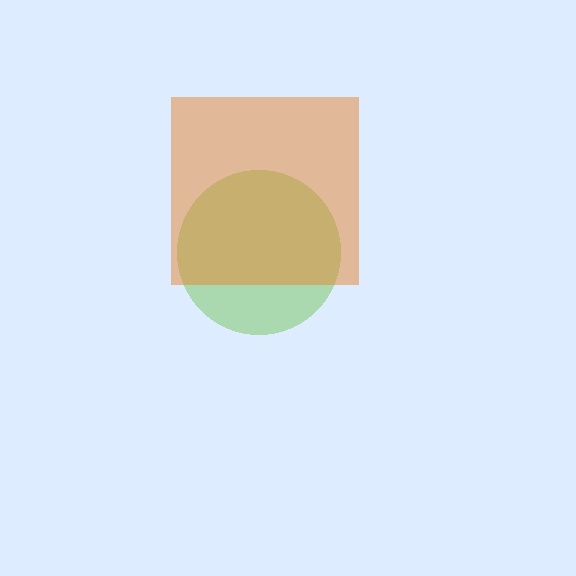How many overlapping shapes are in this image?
There are 2 overlapping shapes in the image.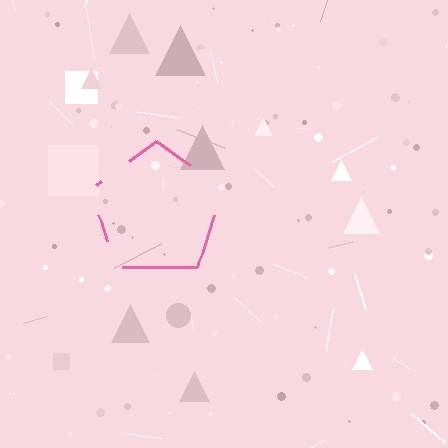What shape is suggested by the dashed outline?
The dashed outline suggests a pentagon.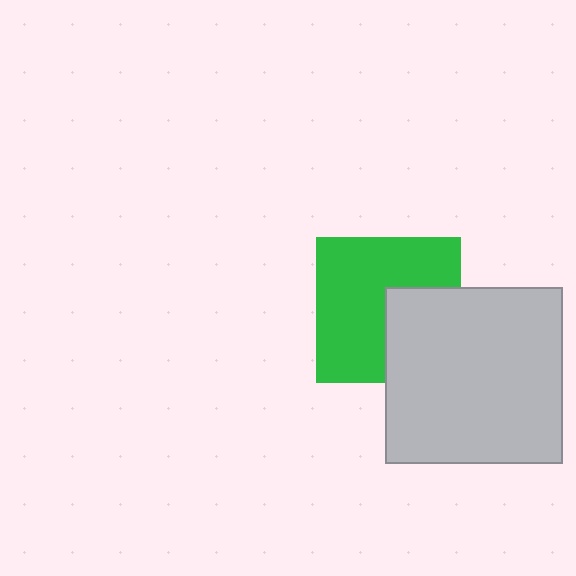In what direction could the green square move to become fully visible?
The green square could move left. That would shift it out from behind the light gray square entirely.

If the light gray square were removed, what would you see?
You would see the complete green square.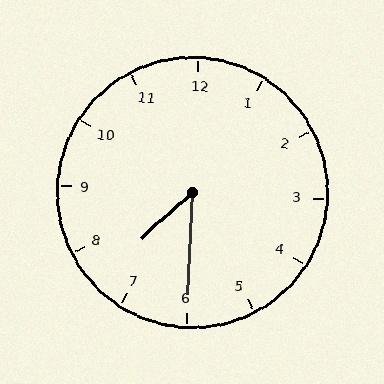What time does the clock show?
7:30.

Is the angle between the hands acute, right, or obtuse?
It is acute.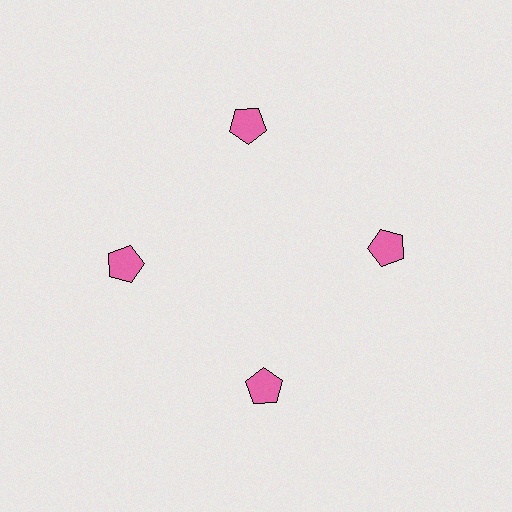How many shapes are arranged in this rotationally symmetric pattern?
There are 4 shapes, arranged in 4 groups of 1.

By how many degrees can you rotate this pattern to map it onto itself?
The pattern maps onto itself every 90 degrees of rotation.